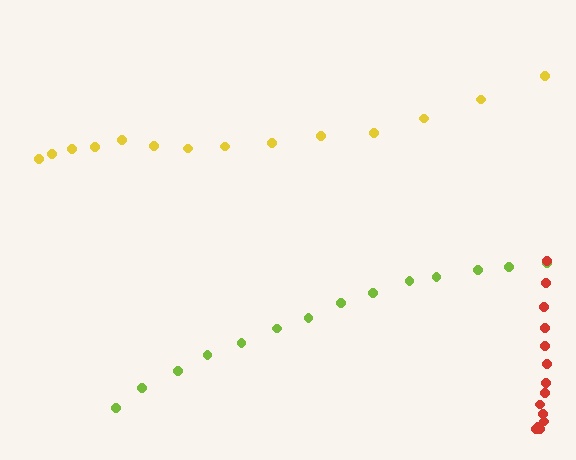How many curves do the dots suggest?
There are 3 distinct paths.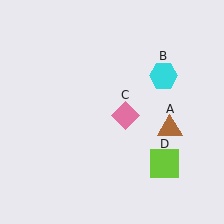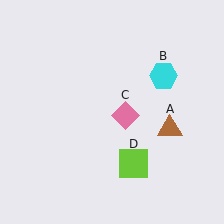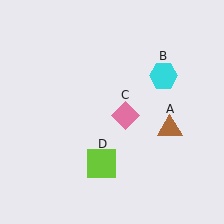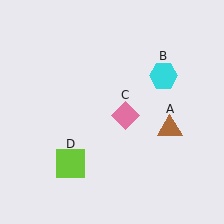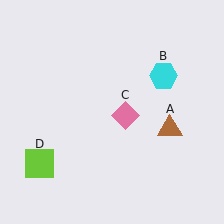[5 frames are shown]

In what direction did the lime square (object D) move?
The lime square (object D) moved left.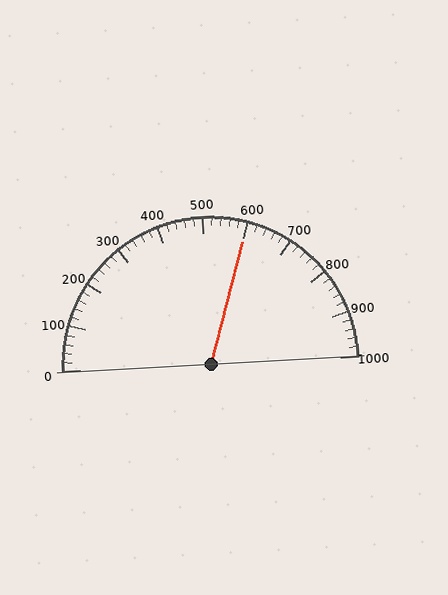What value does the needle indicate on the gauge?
The needle indicates approximately 600.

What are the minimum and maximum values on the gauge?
The gauge ranges from 0 to 1000.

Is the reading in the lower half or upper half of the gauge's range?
The reading is in the upper half of the range (0 to 1000).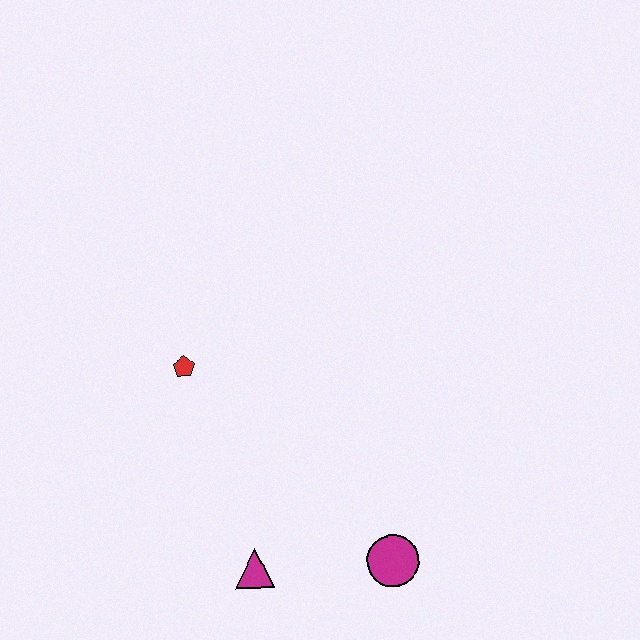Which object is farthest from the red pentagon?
The magenta circle is farthest from the red pentagon.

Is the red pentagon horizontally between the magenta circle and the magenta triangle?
No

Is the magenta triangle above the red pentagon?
No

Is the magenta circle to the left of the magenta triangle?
No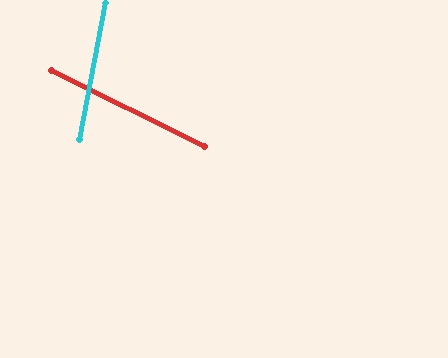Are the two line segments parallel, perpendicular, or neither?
Neither parallel nor perpendicular — they differ by about 74°.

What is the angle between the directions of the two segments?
Approximately 74 degrees.